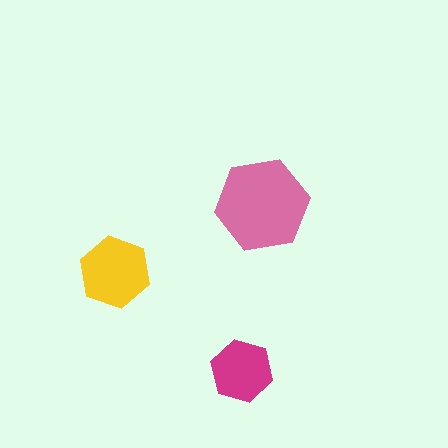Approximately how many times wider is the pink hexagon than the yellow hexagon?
About 1.5 times wider.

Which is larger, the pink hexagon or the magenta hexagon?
The pink one.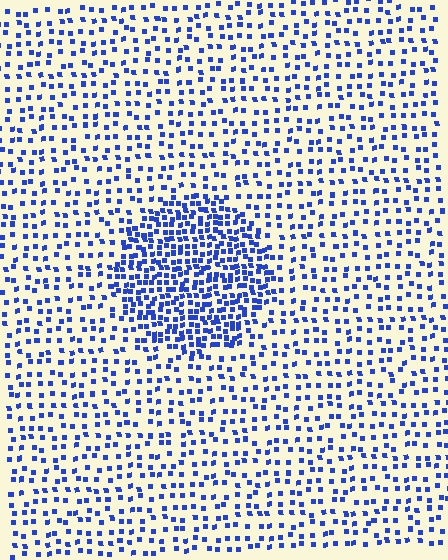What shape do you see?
I see a circle.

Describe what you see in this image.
The image contains small blue elements arranged at two different densities. A circle-shaped region is visible where the elements are more densely packed than the surrounding area.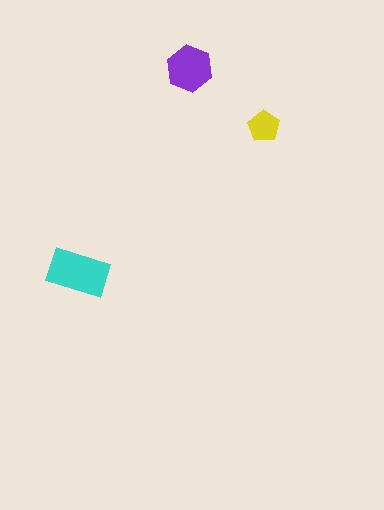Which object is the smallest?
The yellow pentagon.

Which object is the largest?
The cyan rectangle.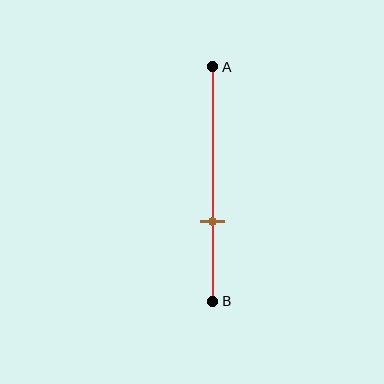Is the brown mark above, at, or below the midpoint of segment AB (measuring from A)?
The brown mark is below the midpoint of segment AB.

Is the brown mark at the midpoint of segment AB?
No, the mark is at about 65% from A, not at the 50% midpoint.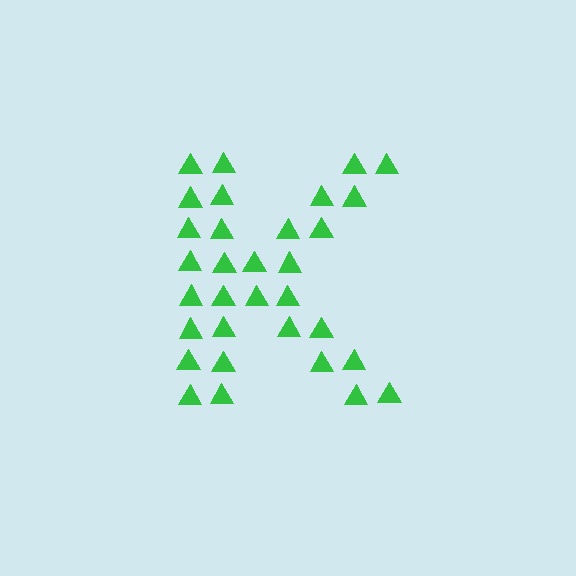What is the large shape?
The large shape is the letter K.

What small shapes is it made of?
It is made of small triangles.